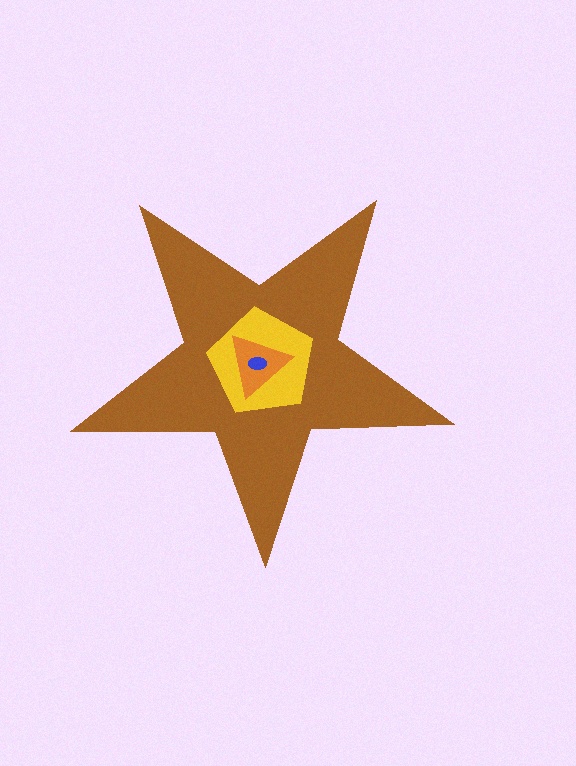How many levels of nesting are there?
4.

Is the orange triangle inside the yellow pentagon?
Yes.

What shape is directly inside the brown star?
The yellow pentagon.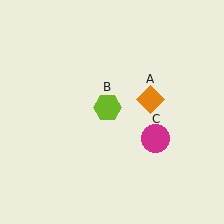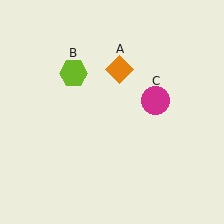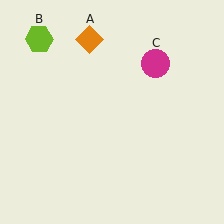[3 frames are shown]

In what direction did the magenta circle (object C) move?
The magenta circle (object C) moved up.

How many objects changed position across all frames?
3 objects changed position: orange diamond (object A), lime hexagon (object B), magenta circle (object C).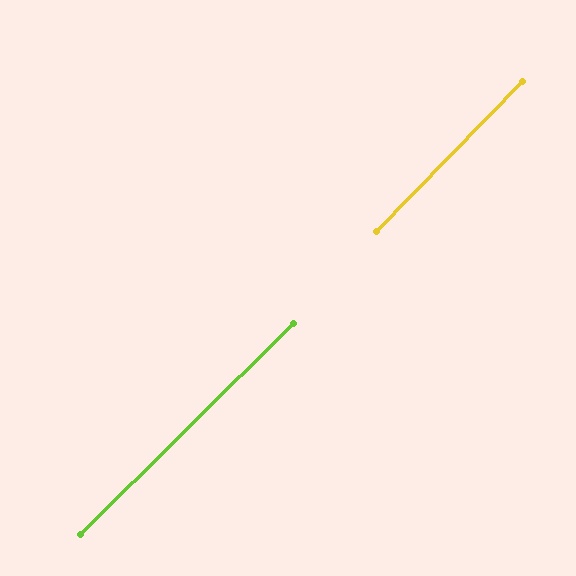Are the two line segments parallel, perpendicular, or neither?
Parallel — their directions differ by only 1.1°.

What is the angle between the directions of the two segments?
Approximately 1 degree.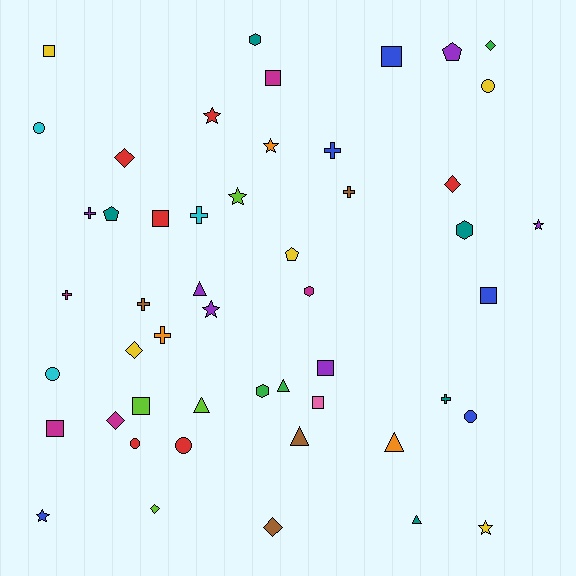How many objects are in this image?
There are 50 objects.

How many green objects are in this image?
There are 3 green objects.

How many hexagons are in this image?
There are 4 hexagons.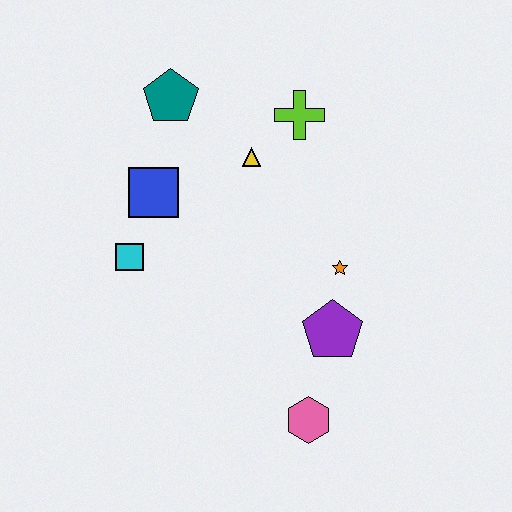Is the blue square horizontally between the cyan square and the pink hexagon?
Yes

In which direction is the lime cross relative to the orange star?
The lime cross is above the orange star.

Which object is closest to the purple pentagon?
The orange star is closest to the purple pentagon.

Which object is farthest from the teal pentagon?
The pink hexagon is farthest from the teal pentagon.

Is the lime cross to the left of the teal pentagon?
No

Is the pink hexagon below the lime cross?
Yes